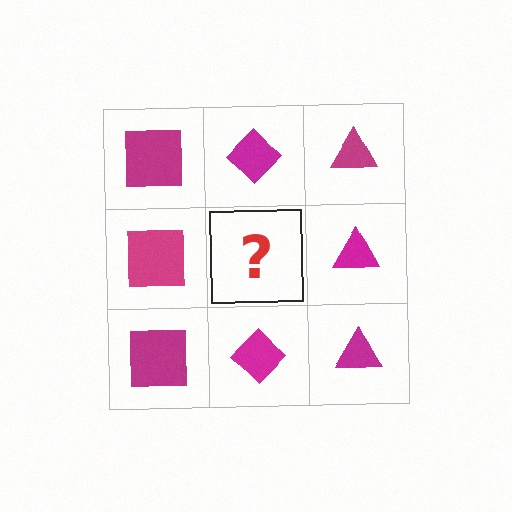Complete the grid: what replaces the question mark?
The question mark should be replaced with a magenta diamond.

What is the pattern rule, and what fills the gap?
The rule is that each column has a consistent shape. The gap should be filled with a magenta diamond.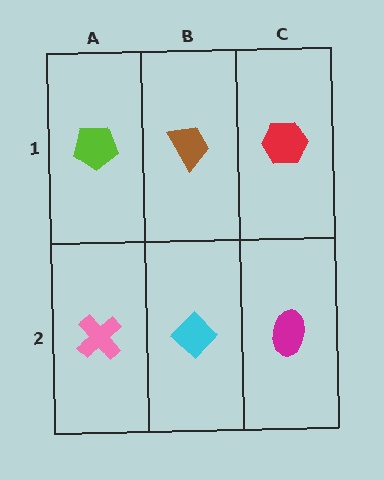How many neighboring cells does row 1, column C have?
2.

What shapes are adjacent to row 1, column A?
A pink cross (row 2, column A), a brown trapezoid (row 1, column B).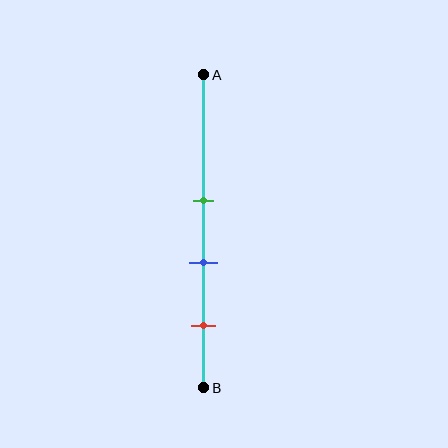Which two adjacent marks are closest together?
The green and blue marks are the closest adjacent pair.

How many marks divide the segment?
There are 3 marks dividing the segment.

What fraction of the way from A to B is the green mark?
The green mark is approximately 40% (0.4) of the way from A to B.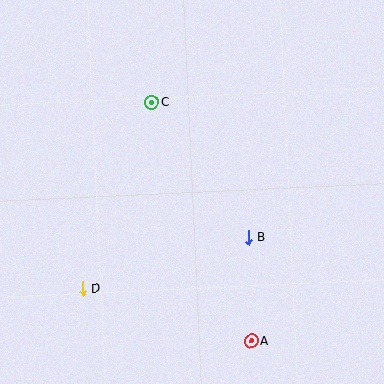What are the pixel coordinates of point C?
Point C is at (152, 103).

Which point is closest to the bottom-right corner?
Point A is closest to the bottom-right corner.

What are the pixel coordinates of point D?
Point D is at (82, 289).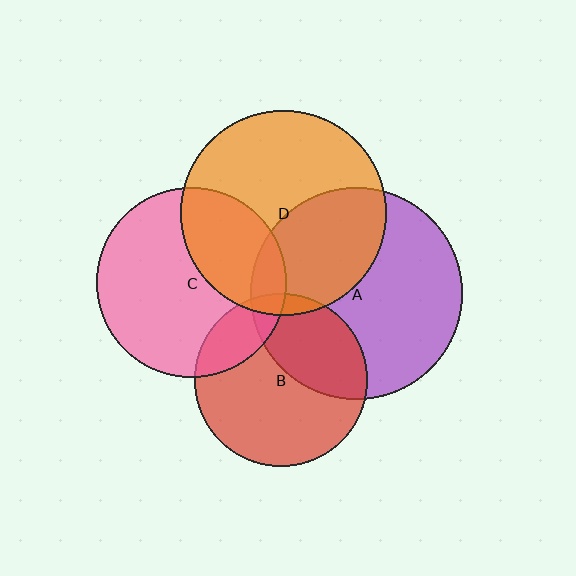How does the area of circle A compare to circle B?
Approximately 1.5 times.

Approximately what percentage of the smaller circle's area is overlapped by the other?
Approximately 40%.